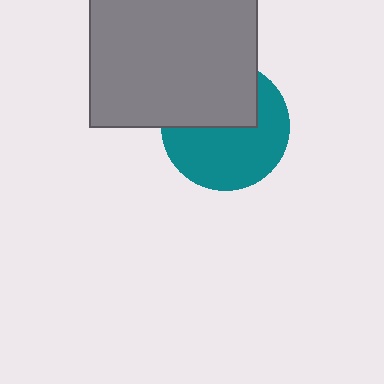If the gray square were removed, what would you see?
You would see the complete teal circle.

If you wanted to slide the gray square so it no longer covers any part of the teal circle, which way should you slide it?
Slide it up — that is the most direct way to separate the two shapes.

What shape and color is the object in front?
The object in front is a gray square.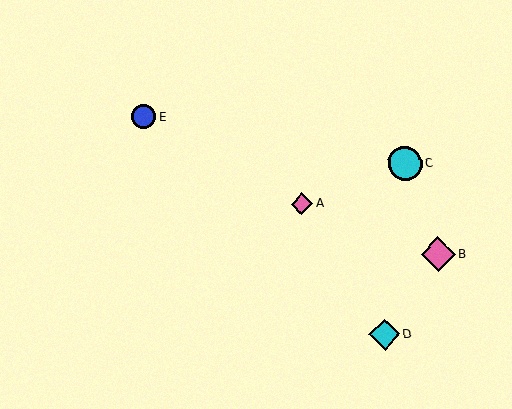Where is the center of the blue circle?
The center of the blue circle is at (144, 117).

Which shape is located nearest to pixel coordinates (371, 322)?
The cyan diamond (labeled D) at (385, 334) is nearest to that location.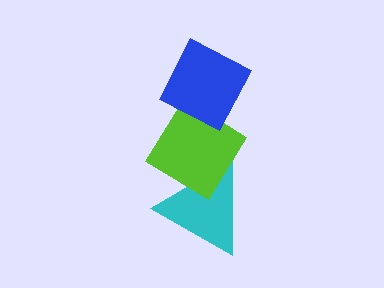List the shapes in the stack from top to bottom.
From top to bottom: the blue diamond, the lime diamond, the cyan triangle.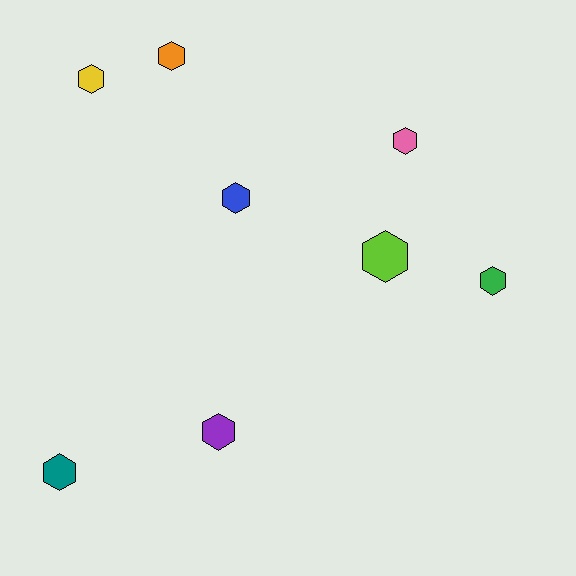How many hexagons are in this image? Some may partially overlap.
There are 8 hexagons.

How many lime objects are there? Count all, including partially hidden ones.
There is 1 lime object.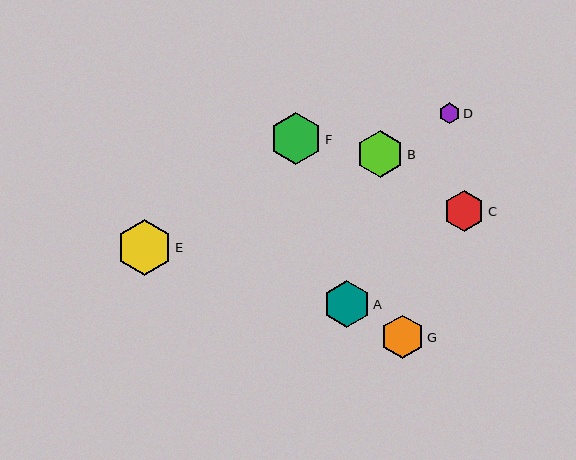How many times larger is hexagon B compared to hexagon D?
Hexagon B is approximately 2.3 times the size of hexagon D.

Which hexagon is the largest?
Hexagon E is the largest with a size of approximately 56 pixels.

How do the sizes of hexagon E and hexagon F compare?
Hexagon E and hexagon F are approximately the same size.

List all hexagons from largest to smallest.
From largest to smallest: E, F, B, A, G, C, D.